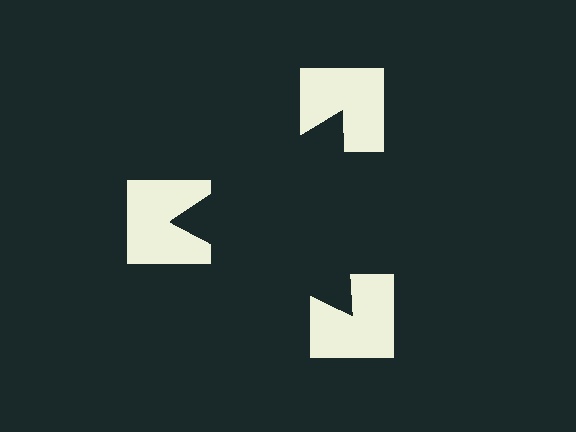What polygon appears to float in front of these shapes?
An illusory triangle — its edges are inferred from the aligned wedge cuts in the notched squares, not physically drawn.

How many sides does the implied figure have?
3 sides.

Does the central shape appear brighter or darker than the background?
It typically appears slightly darker than the background, even though no actual brightness change is drawn.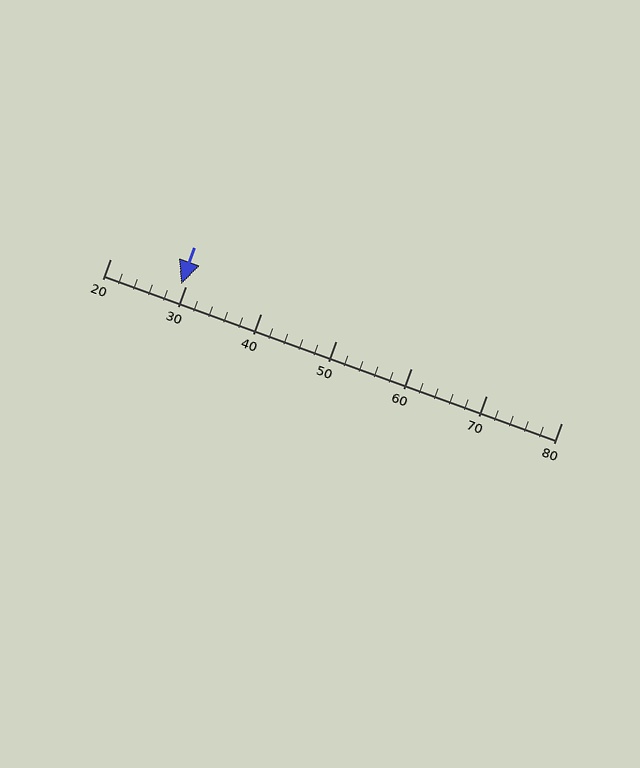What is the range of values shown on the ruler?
The ruler shows values from 20 to 80.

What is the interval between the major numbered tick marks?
The major tick marks are spaced 10 units apart.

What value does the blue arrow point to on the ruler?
The blue arrow points to approximately 29.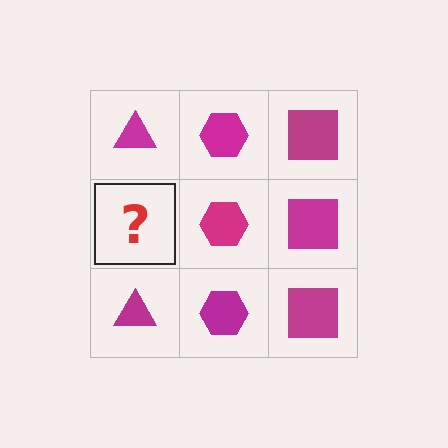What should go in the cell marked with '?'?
The missing cell should contain a magenta triangle.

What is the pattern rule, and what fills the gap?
The rule is that each column has a consistent shape. The gap should be filled with a magenta triangle.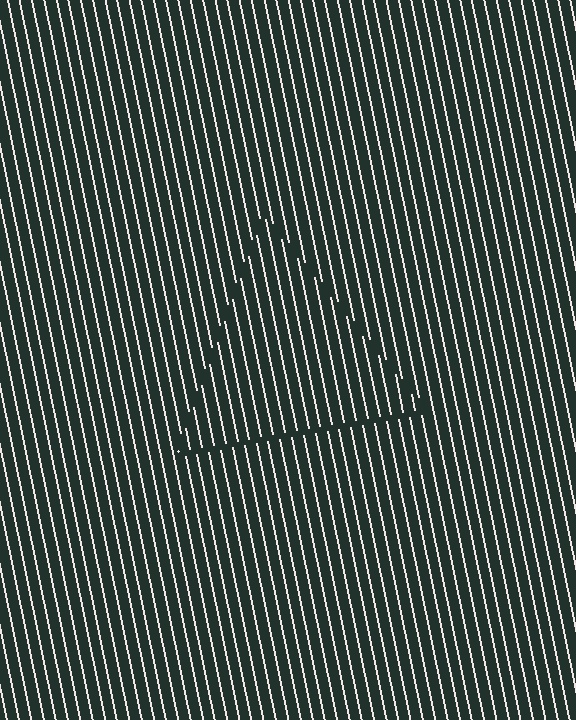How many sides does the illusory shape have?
3 sides — the line-ends trace a triangle.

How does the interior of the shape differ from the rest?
The interior of the shape contains the same grating, shifted by half a period — the contour is defined by the phase discontinuity where line-ends from the inner and outer gratings abut.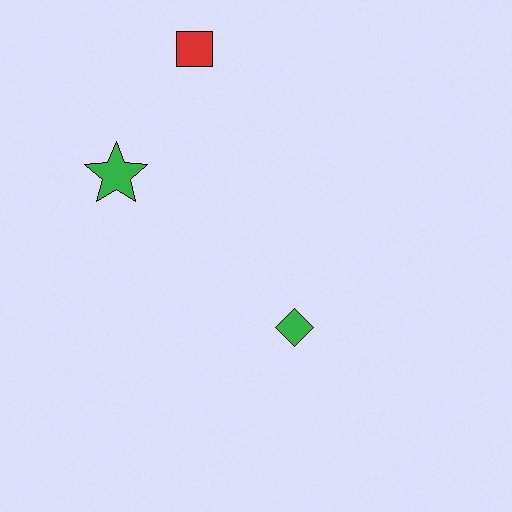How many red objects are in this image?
There is 1 red object.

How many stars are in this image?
There is 1 star.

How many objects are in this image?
There are 3 objects.